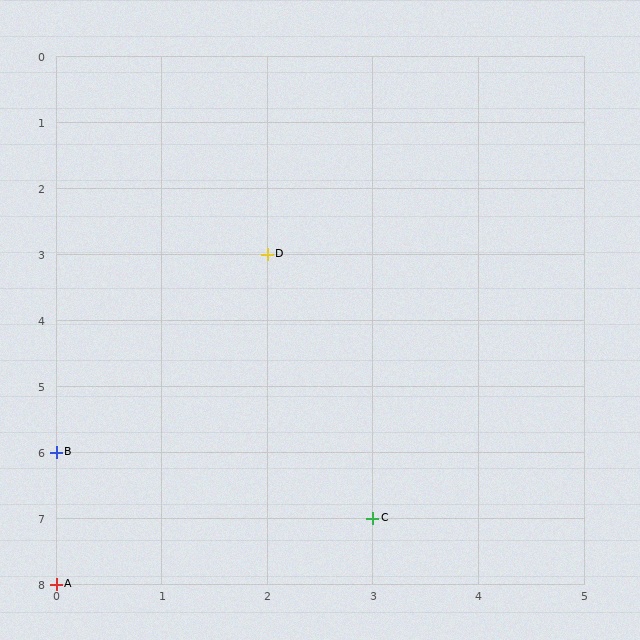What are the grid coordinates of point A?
Point A is at grid coordinates (0, 8).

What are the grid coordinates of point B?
Point B is at grid coordinates (0, 6).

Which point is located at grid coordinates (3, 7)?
Point C is at (3, 7).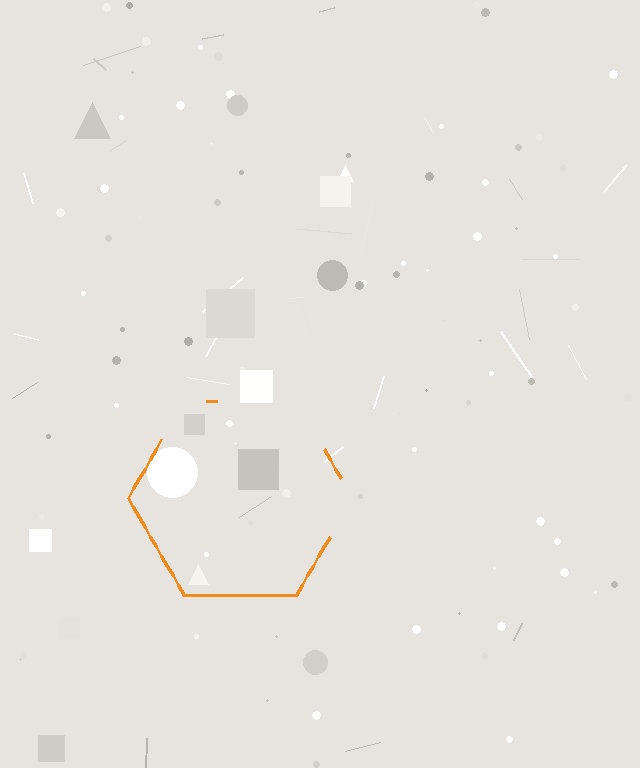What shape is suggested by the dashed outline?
The dashed outline suggests a hexagon.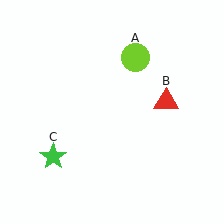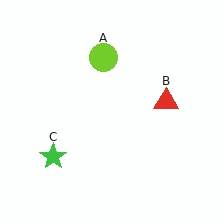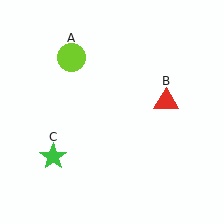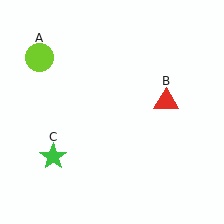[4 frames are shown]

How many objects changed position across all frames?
1 object changed position: lime circle (object A).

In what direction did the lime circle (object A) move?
The lime circle (object A) moved left.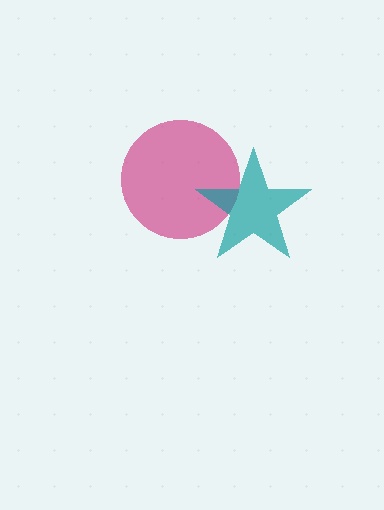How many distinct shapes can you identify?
There are 2 distinct shapes: a magenta circle, a teal star.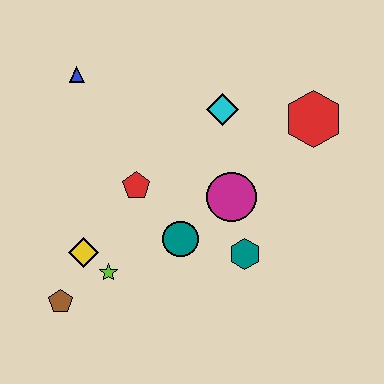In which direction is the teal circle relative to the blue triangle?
The teal circle is below the blue triangle.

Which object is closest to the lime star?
The yellow diamond is closest to the lime star.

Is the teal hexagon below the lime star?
No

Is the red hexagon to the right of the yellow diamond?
Yes